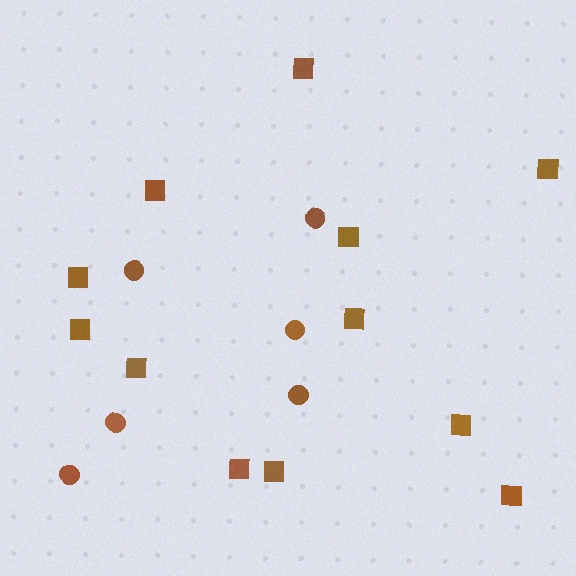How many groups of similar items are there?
There are 2 groups: one group of circles (6) and one group of squares (12).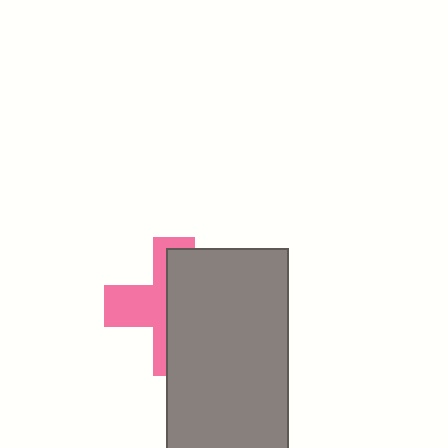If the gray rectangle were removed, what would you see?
You would see the complete pink cross.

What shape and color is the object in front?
The object in front is a gray rectangle.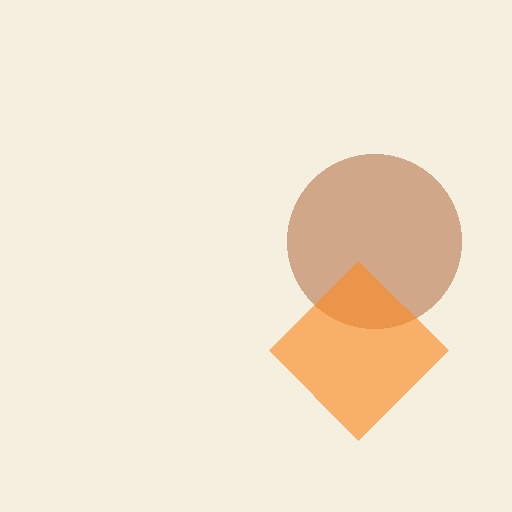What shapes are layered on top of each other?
The layered shapes are: a brown circle, an orange diamond.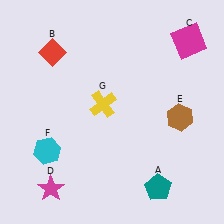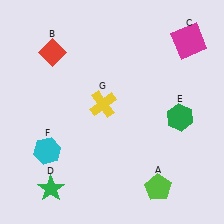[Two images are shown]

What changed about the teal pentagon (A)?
In Image 1, A is teal. In Image 2, it changed to lime.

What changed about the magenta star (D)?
In Image 1, D is magenta. In Image 2, it changed to green.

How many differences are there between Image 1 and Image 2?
There are 3 differences between the two images.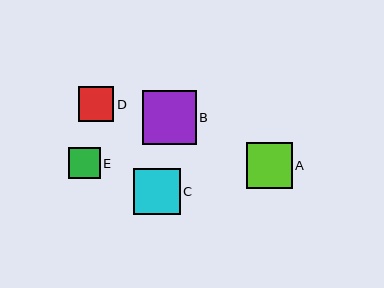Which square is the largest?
Square B is the largest with a size of approximately 54 pixels.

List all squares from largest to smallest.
From largest to smallest: B, C, A, D, E.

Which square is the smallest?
Square E is the smallest with a size of approximately 31 pixels.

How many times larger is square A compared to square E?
Square A is approximately 1.5 times the size of square E.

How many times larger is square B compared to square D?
Square B is approximately 1.5 times the size of square D.